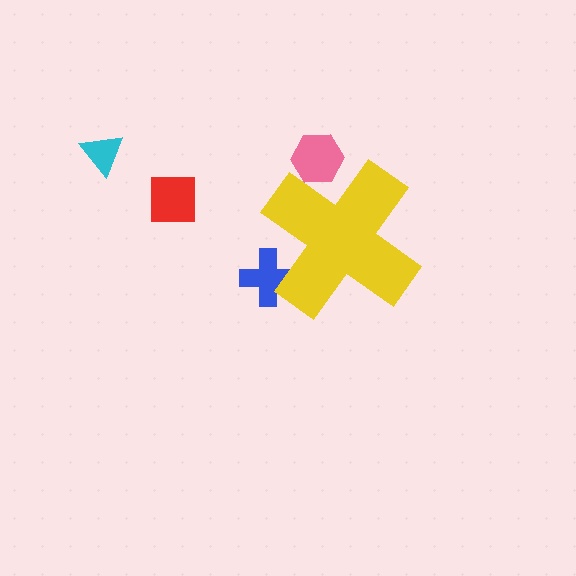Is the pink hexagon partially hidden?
Yes, the pink hexagon is partially hidden behind the yellow cross.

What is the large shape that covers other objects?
A yellow cross.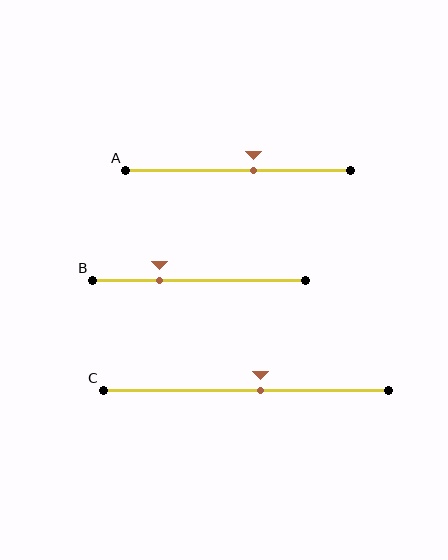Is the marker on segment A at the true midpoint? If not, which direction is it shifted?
No, the marker on segment A is shifted to the right by about 7% of the segment length.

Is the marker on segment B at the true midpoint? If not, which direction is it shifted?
No, the marker on segment B is shifted to the left by about 18% of the segment length.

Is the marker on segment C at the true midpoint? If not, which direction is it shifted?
No, the marker on segment C is shifted to the right by about 5% of the segment length.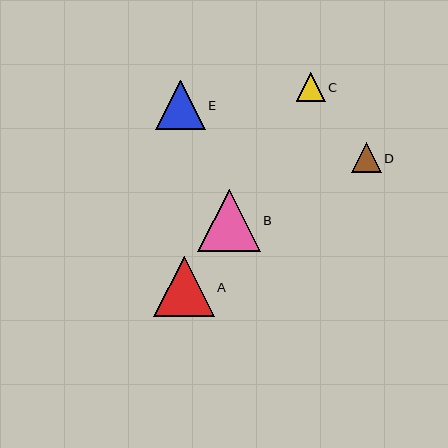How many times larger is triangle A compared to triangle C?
Triangle A is approximately 2.1 times the size of triangle C.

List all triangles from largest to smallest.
From largest to smallest: B, A, E, D, C.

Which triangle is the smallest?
Triangle C is the smallest with a size of approximately 29 pixels.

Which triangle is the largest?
Triangle B is the largest with a size of approximately 62 pixels.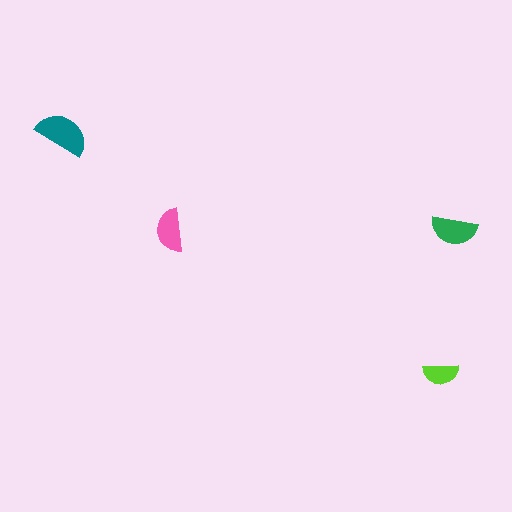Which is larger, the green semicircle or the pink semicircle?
The green one.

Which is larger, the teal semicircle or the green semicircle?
The teal one.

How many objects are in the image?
There are 4 objects in the image.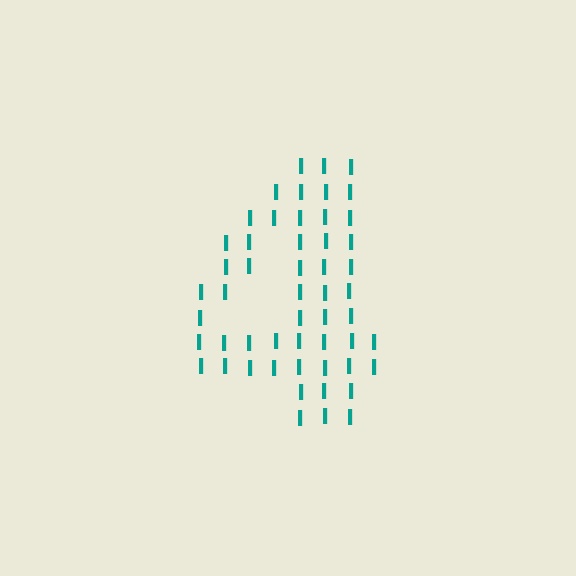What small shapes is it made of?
It is made of small letter I's.